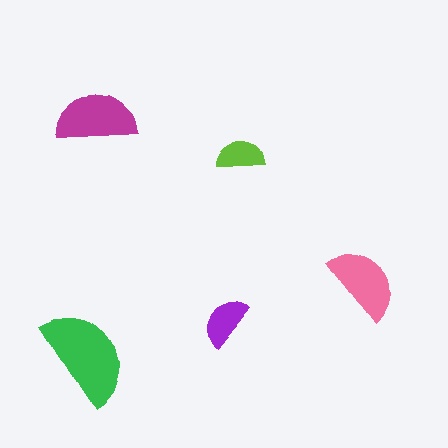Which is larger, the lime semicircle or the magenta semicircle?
The magenta one.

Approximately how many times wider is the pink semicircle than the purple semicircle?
About 1.5 times wider.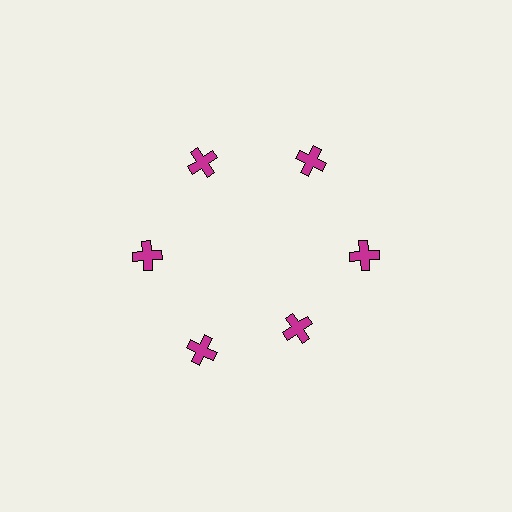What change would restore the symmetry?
The symmetry would be restored by moving it outward, back onto the ring so that all 6 crosses sit at equal angles and equal distance from the center.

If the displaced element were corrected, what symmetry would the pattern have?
It would have 6-fold rotational symmetry — the pattern would map onto itself every 60 degrees.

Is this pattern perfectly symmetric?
No. The 6 magenta crosses are arranged in a ring, but one element near the 5 o'clock position is pulled inward toward the center, breaking the 6-fold rotational symmetry.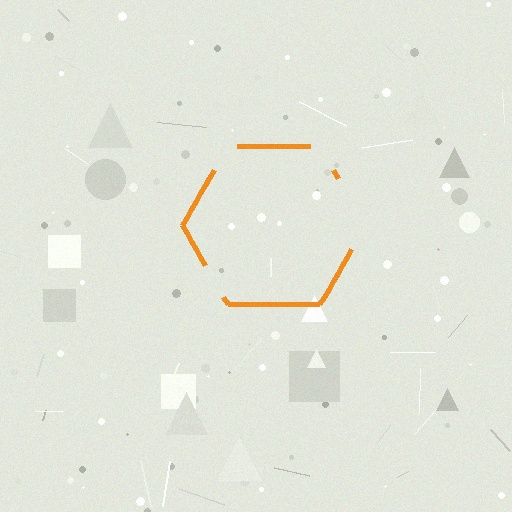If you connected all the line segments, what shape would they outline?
They would outline a hexagon.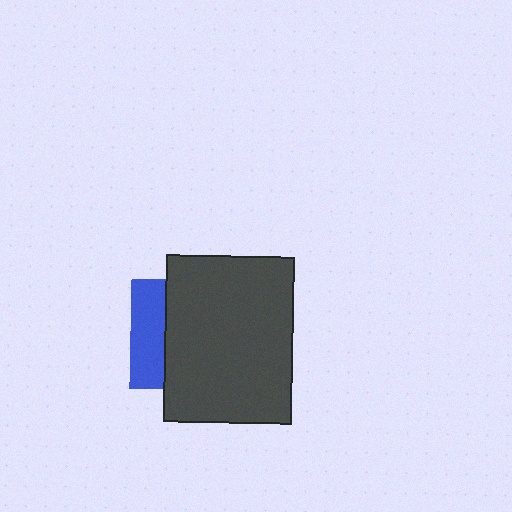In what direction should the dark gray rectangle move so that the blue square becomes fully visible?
The dark gray rectangle should move right. That is the shortest direction to clear the overlap and leave the blue square fully visible.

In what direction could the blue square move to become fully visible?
The blue square could move left. That would shift it out from behind the dark gray rectangle entirely.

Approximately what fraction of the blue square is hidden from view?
Roughly 69% of the blue square is hidden behind the dark gray rectangle.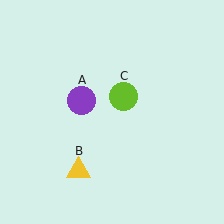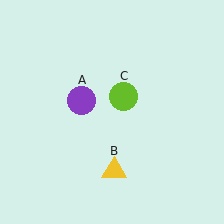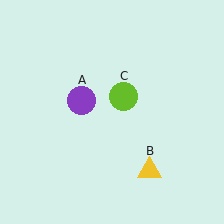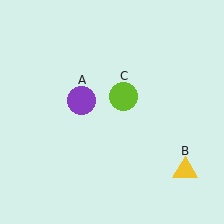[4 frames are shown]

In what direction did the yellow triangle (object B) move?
The yellow triangle (object B) moved right.